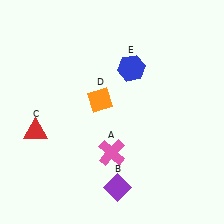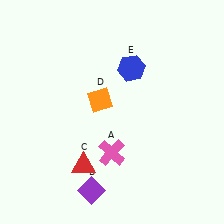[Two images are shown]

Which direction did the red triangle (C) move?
The red triangle (C) moved right.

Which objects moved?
The objects that moved are: the purple diamond (B), the red triangle (C).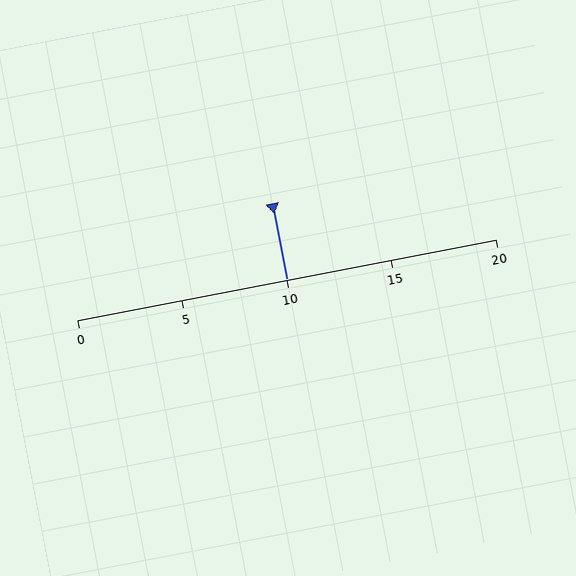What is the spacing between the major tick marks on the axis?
The major ticks are spaced 5 apart.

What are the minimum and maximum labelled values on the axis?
The axis runs from 0 to 20.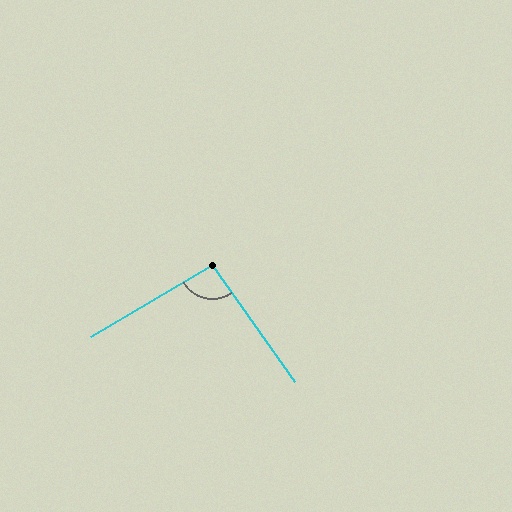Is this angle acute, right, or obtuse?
It is obtuse.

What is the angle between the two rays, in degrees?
Approximately 95 degrees.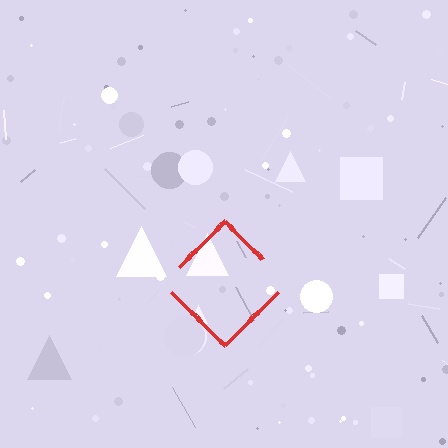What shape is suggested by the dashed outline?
The dashed outline suggests a diamond.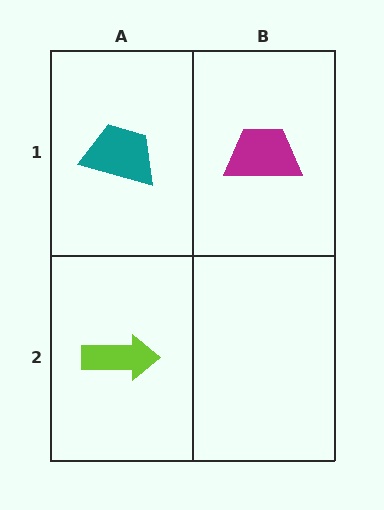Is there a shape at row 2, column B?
No, that cell is empty.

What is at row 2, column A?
A lime arrow.